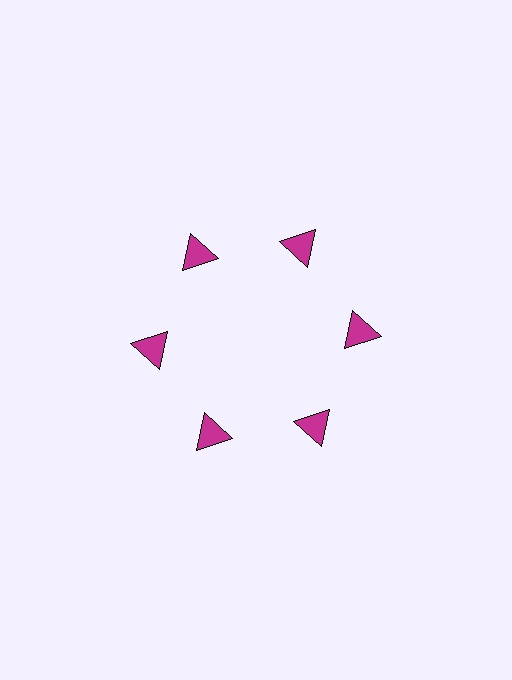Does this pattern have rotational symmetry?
Yes, this pattern has 6-fold rotational symmetry. It looks the same after rotating 60 degrees around the center.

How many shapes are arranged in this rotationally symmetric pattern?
There are 6 shapes, arranged in 6 groups of 1.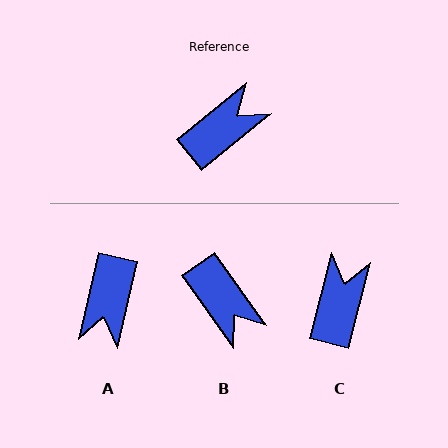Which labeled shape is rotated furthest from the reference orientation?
A, about 142 degrees away.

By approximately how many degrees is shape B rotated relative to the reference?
Approximately 94 degrees clockwise.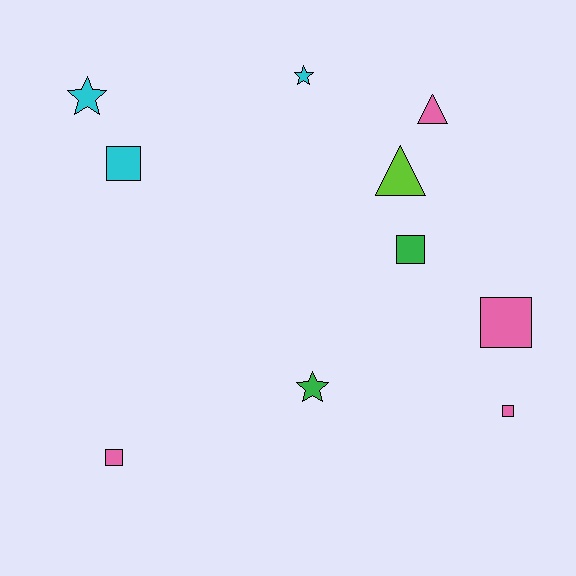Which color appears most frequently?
Pink, with 4 objects.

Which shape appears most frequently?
Square, with 5 objects.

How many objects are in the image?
There are 10 objects.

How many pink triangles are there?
There is 1 pink triangle.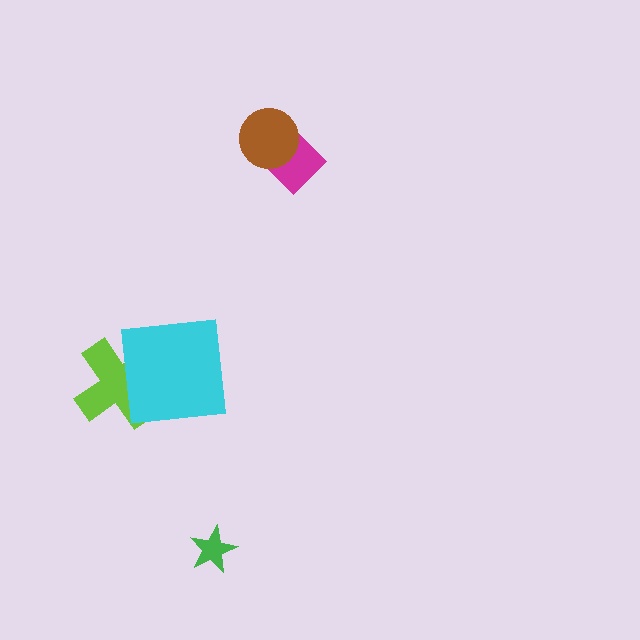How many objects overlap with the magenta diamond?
1 object overlaps with the magenta diamond.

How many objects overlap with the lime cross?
1 object overlaps with the lime cross.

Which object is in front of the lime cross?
The cyan square is in front of the lime cross.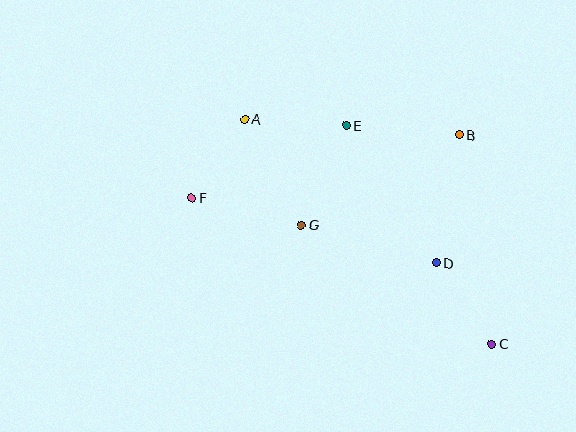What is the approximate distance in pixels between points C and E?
The distance between C and E is approximately 263 pixels.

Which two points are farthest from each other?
Points C and F are farthest from each other.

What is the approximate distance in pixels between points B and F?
The distance between B and F is approximately 275 pixels.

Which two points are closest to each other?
Points A and F are closest to each other.